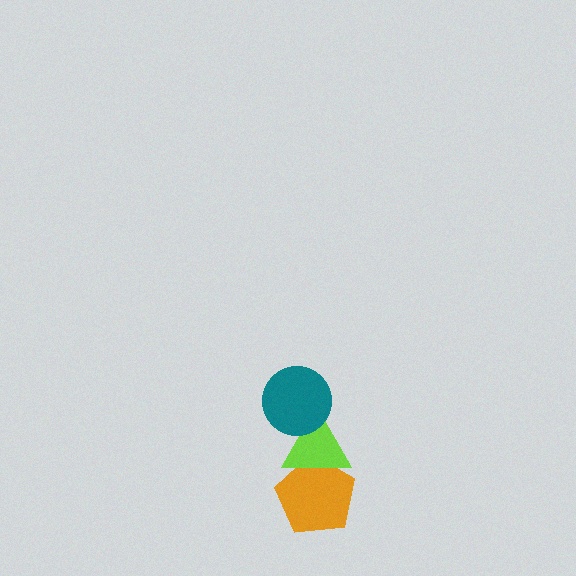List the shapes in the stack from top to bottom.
From top to bottom: the teal circle, the lime triangle, the orange pentagon.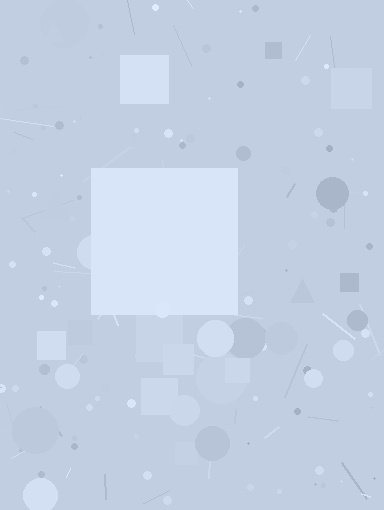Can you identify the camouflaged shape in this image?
The camouflaged shape is a square.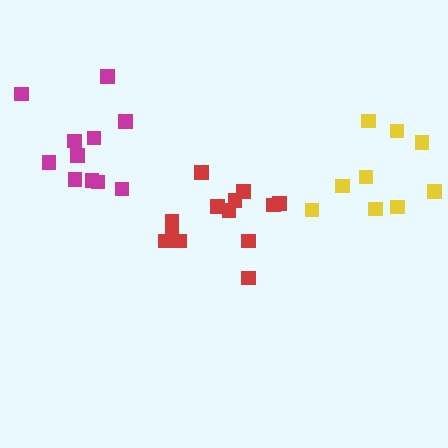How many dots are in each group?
Group 1: 13 dots, Group 2: 9 dots, Group 3: 11 dots (33 total).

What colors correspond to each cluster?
The clusters are colored: red, yellow, magenta.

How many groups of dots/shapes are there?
There are 3 groups.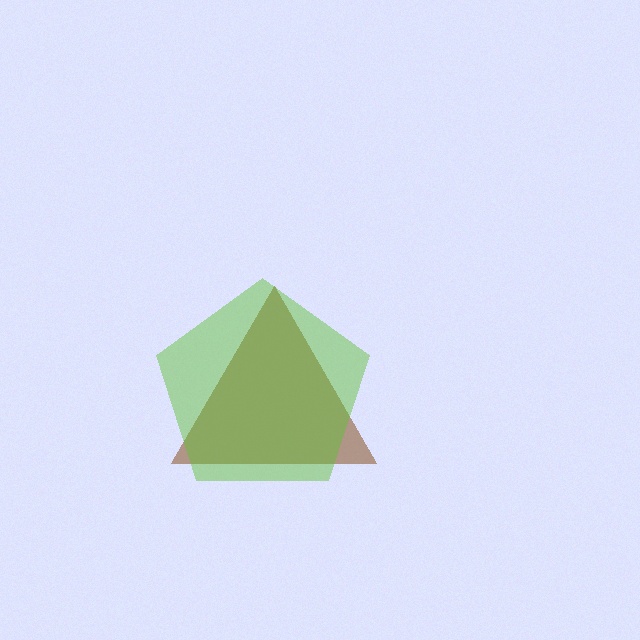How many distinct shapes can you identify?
There are 2 distinct shapes: a brown triangle, a lime pentagon.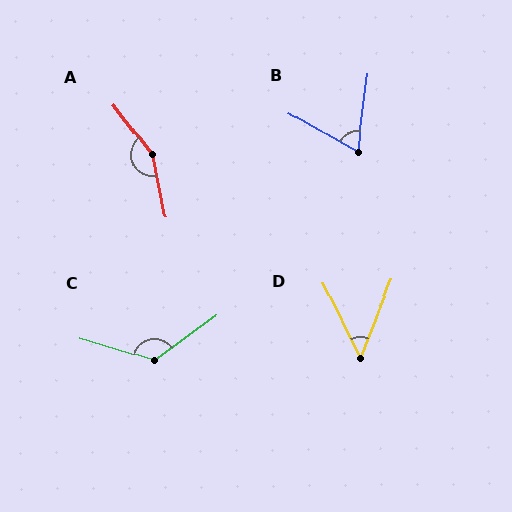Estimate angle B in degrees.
Approximately 68 degrees.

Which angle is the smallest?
D, at approximately 48 degrees.